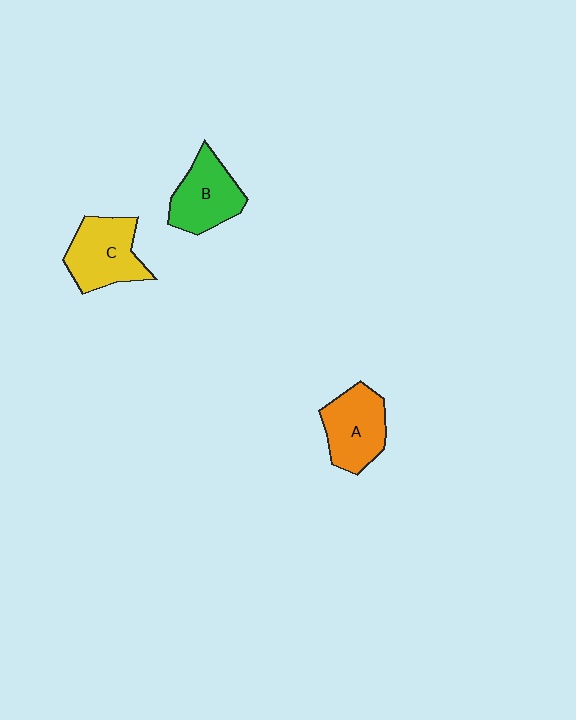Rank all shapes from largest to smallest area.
From largest to smallest: C (yellow), A (orange), B (green).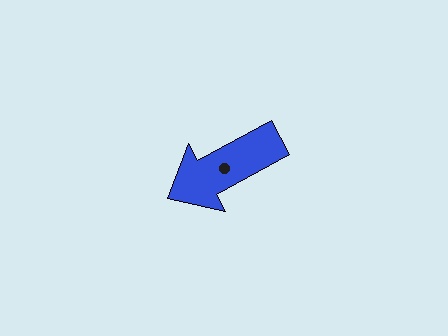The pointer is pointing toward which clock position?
Roughly 8 o'clock.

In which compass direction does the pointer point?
Southwest.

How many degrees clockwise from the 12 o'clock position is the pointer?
Approximately 241 degrees.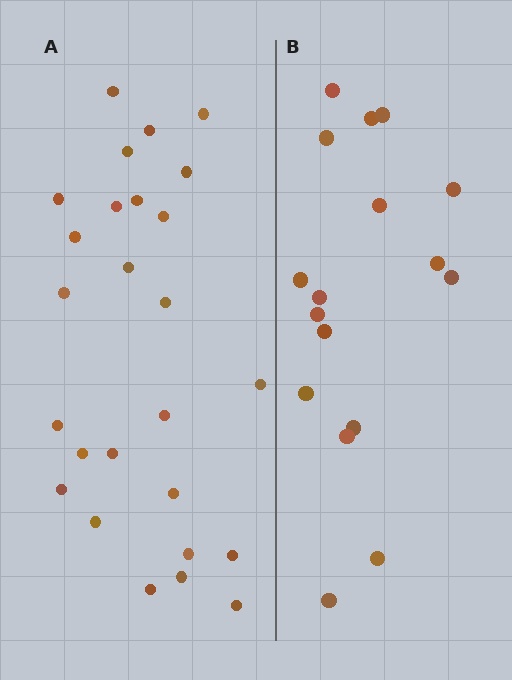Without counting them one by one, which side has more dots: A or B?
Region A (the left region) has more dots.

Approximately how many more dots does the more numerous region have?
Region A has roughly 8 or so more dots than region B.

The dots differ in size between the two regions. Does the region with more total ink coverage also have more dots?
No. Region B has more total ink coverage because its dots are larger, but region A actually contains more individual dots. Total area can be misleading — the number of items is what matters here.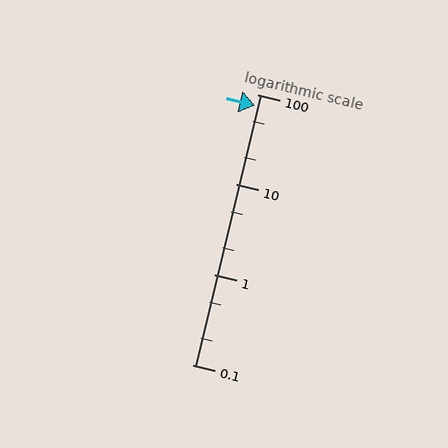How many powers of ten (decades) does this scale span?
The scale spans 3 decades, from 0.1 to 100.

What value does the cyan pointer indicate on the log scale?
The pointer indicates approximately 75.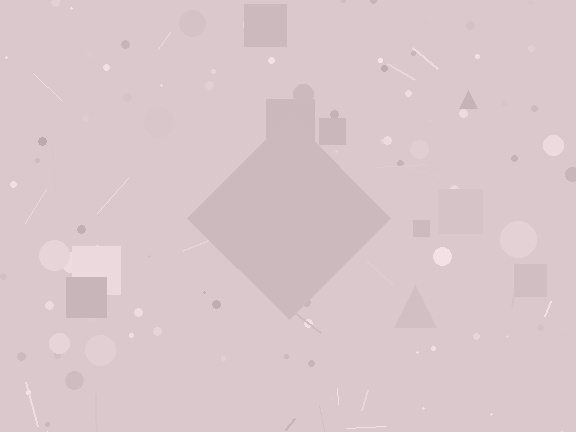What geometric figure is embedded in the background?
A diamond is embedded in the background.